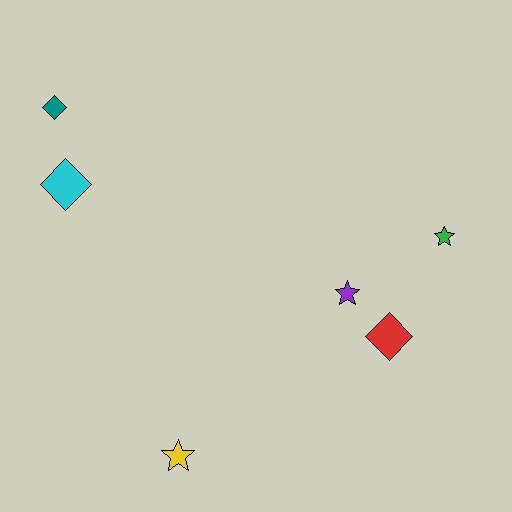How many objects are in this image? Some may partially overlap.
There are 6 objects.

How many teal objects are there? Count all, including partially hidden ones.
There is 1 teal object.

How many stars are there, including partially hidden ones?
There are 3 stars.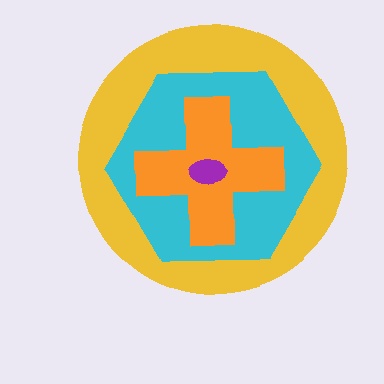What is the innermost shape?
The purple ellipse.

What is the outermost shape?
The yellow circle.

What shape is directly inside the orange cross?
The purple ellipse.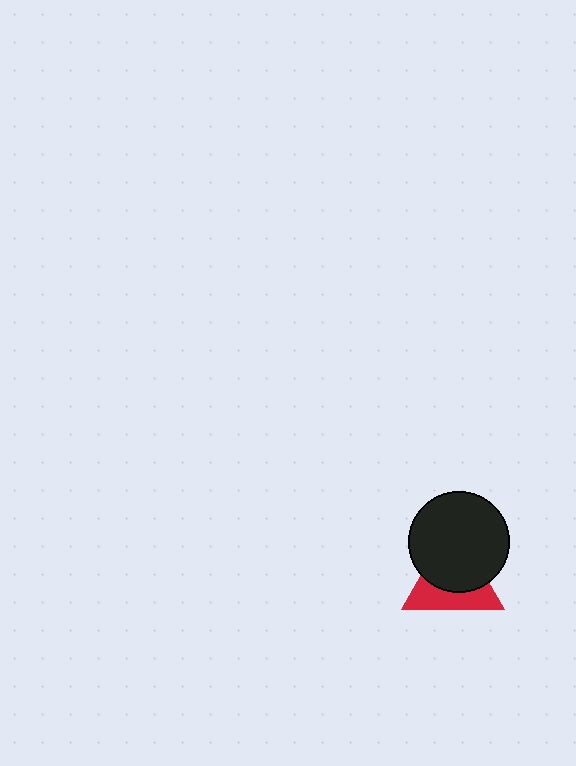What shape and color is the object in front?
The object in front is a black circle.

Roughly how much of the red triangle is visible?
A small part of it is visible (roughly 42%).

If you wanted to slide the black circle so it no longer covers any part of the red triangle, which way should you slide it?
Slide it up — that is the most direct way to separate the two shapes.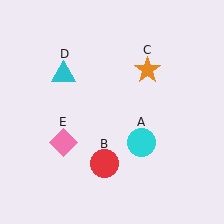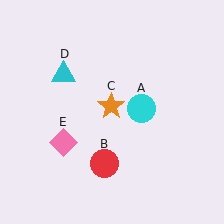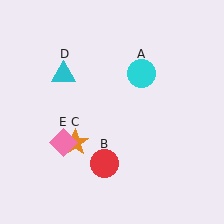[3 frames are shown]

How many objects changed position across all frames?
2 objects changed position: cyan circle (object A), orange star (object C).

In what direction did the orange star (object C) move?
The orange star (object C) moved down and to the left.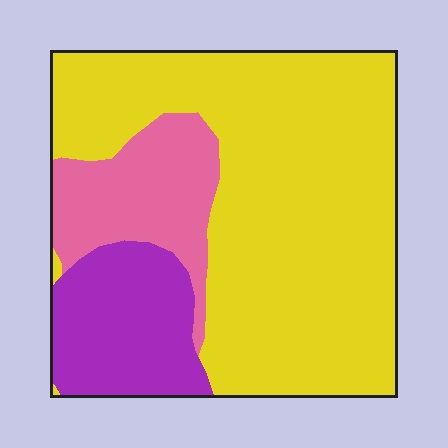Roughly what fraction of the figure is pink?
Pink covers roughly 15% of the figure.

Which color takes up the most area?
Yellow, at roughly 65%.